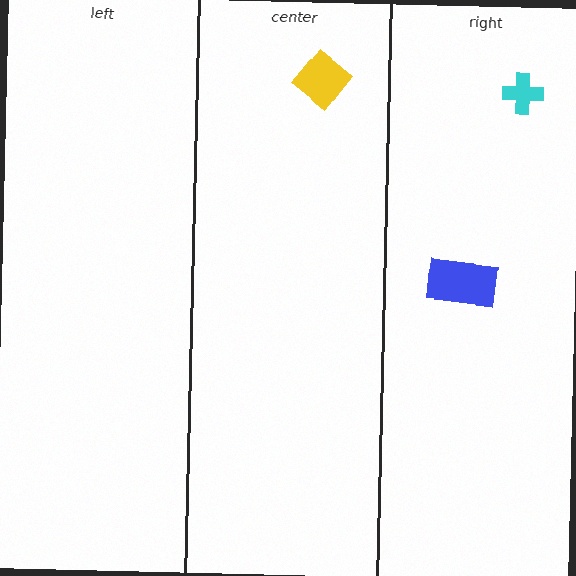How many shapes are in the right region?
2.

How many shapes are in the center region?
1.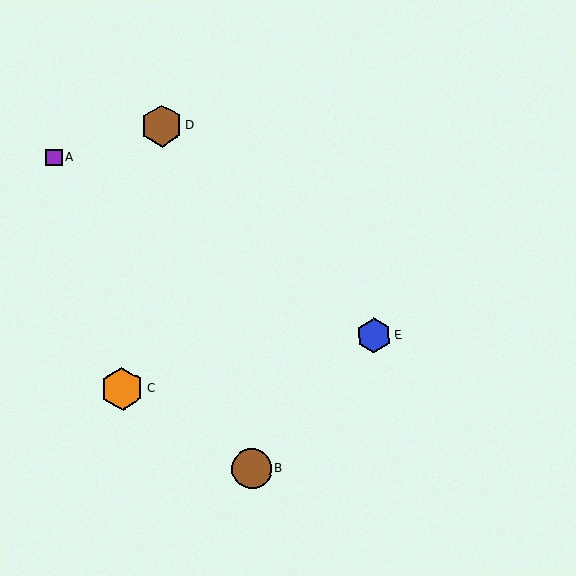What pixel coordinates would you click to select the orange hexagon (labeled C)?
Click at (122, 389) to select the orange hexagon C.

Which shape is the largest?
The orange hexagon (labeled C) is the largest.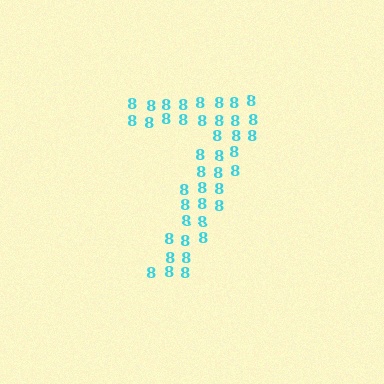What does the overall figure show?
The overall figure shows the digit 7.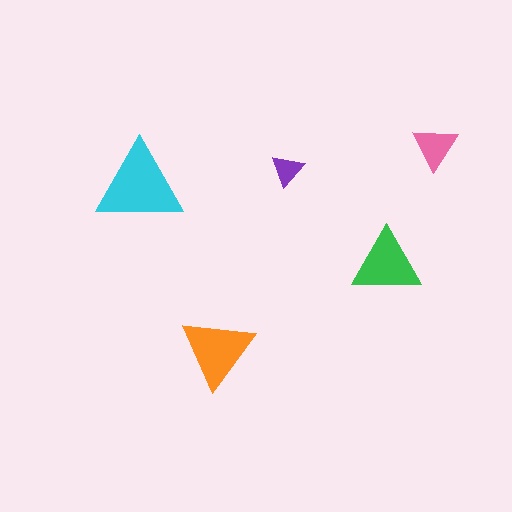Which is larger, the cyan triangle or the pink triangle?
The cyan one.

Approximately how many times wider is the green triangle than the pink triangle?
About 1.5 times wider.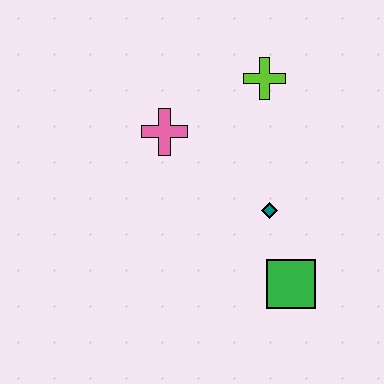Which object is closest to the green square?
The teal diamond is closest to the green square.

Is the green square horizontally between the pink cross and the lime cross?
No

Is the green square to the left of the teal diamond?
No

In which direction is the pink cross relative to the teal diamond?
The pink cross is to the left of the teal diamond.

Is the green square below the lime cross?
Yes